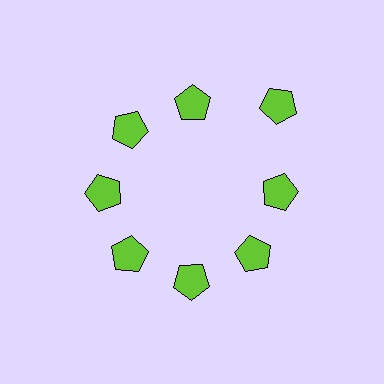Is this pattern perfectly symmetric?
No. The 8 lime pentagons are arranged in a ring, but one element near the 2 o'clock position is pushed outward from the center, breaking the 8-fold rotational symmetry.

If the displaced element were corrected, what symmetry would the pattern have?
It would have 8-fold rotational symmetry — the pattern would map onto itself every 45 degrees.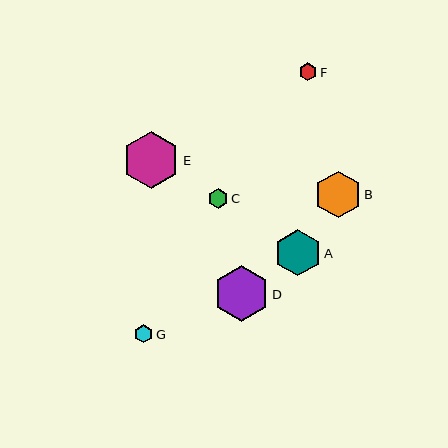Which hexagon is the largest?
Hexagon E is the largest with a size of approximately 57 pixels.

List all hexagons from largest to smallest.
From largest to smallest: E, D, B, A, C, G, F.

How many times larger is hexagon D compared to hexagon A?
Hexagon D is approximately 1.2 times the size of hexagon A.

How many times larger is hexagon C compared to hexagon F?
Hexagon C is approximately 1.1 times the size of hexagon F.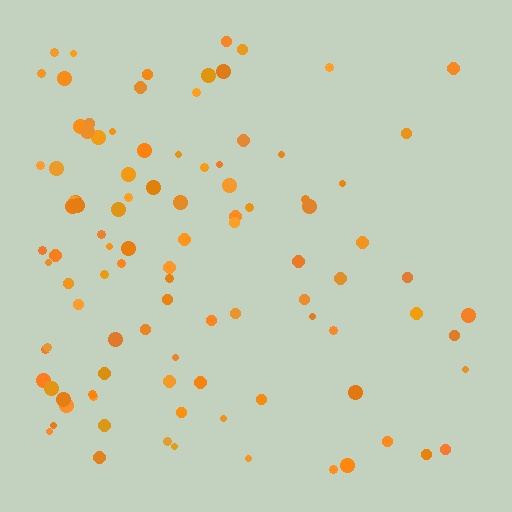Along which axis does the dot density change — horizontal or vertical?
Horizontal.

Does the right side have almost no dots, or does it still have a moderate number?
Still a moderate number, just noticeably fewer than the left.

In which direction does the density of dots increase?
From right to left, with the left side densest.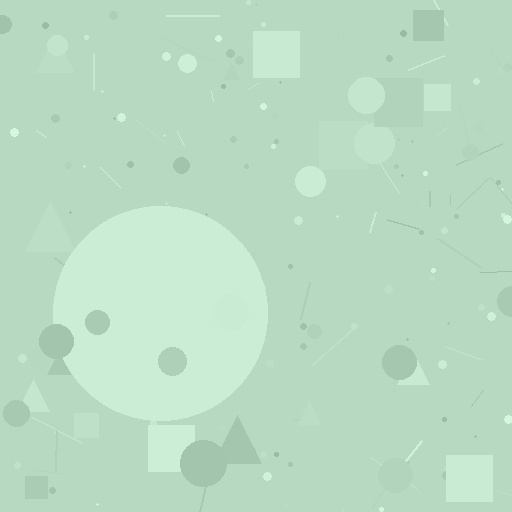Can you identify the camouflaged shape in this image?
The camouflaged shape is a circle.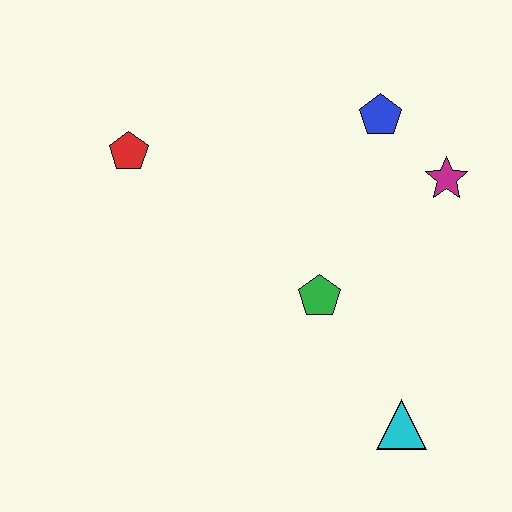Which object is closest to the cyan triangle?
The green pentagon is closest to the cyan triangle.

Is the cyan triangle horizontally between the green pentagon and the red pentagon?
No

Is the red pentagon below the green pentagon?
No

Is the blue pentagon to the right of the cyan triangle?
No